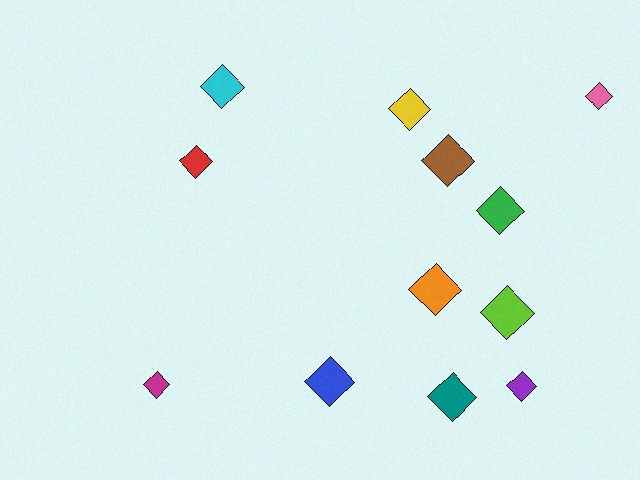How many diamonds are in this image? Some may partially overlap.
There are 12 diamonds.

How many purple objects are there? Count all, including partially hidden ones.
There is 1 purple object.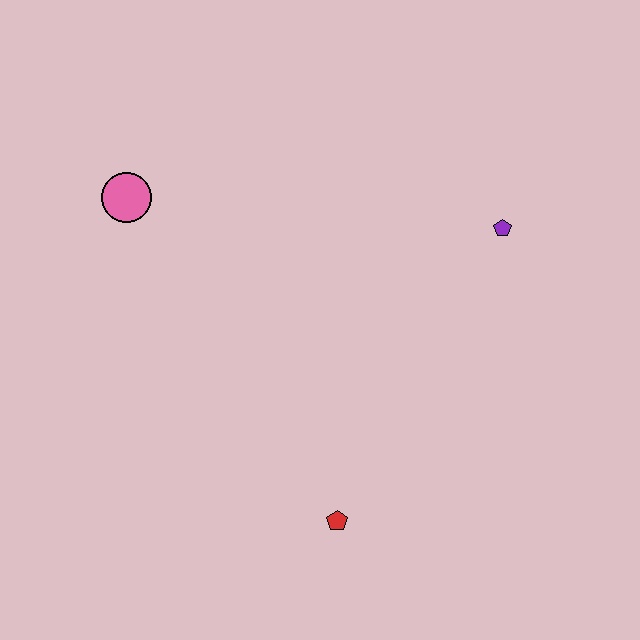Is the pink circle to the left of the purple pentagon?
Yes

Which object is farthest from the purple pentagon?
The pink circle is farthest from the purple pentagon.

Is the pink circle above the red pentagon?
Yes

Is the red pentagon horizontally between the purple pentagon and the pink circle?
Yes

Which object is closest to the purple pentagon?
The red pentagon is closest to the purple pentagon.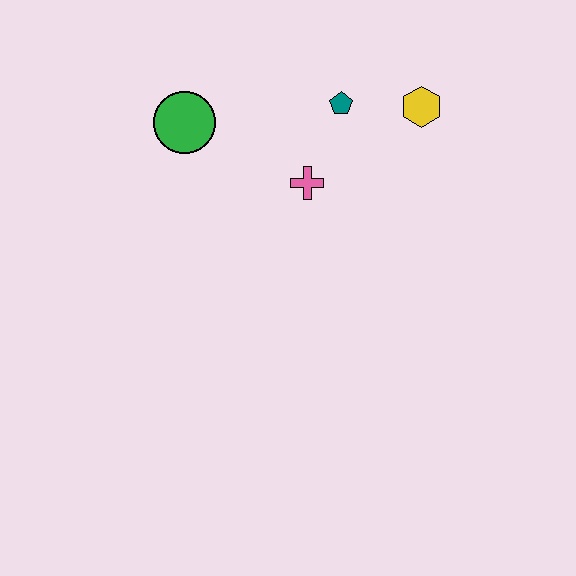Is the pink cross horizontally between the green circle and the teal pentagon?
Yes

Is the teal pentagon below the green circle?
No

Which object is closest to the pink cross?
The teal pentagon is closest to the pink cross.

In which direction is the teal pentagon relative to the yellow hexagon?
The teal pentagon is to the left of the yellow hexagon.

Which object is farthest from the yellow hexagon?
The green circle is farthest from the yellow hexagon.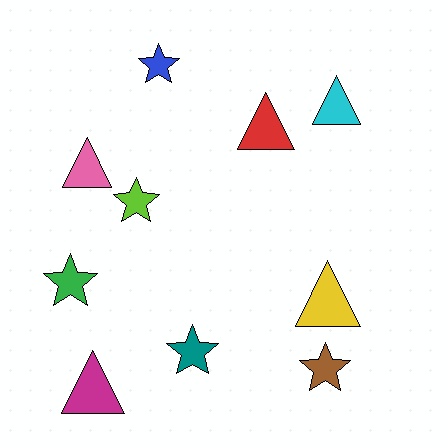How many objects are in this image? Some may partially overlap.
There are 10 objects.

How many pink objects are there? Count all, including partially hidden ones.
There is 1 pink object.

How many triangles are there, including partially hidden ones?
There are 5 triangles.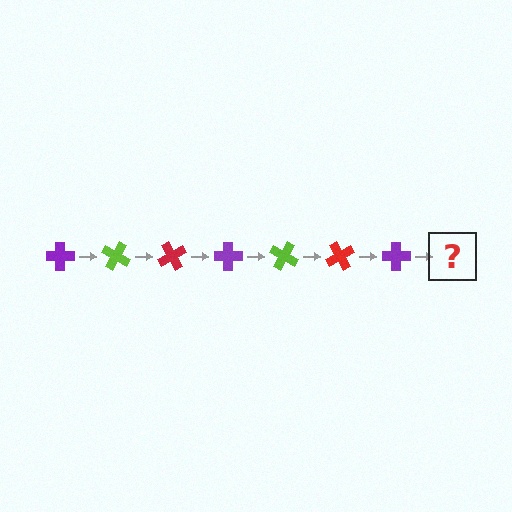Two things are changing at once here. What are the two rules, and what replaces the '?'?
The two rules are that it rotates 30 degrees each step and the color cycles through purple, lime, and red. The '?' should be a lime cross, rotated 210 degrees from the start.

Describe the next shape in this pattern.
It should be a lime cross, rotated 210 degrees from the start.